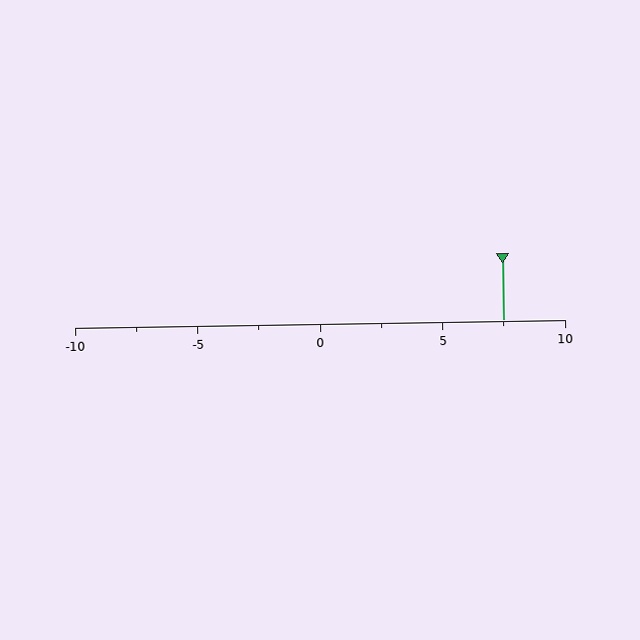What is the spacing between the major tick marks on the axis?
The major ticks are spaced 5 apart.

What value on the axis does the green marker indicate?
The marker indicates approximately 7.5.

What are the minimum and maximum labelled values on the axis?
The axis runs from -10 to 10.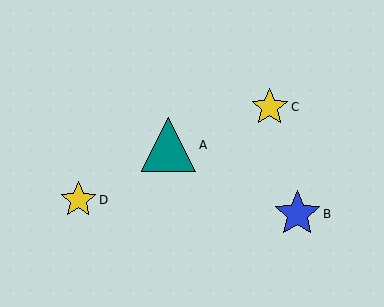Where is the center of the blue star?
The center of the blue star is at (297, 214).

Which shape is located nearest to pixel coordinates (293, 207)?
The blue star (labeled B) at (297, 214) is nearest to that location.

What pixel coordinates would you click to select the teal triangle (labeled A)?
Click at (169, 145) to select the teal triangle A.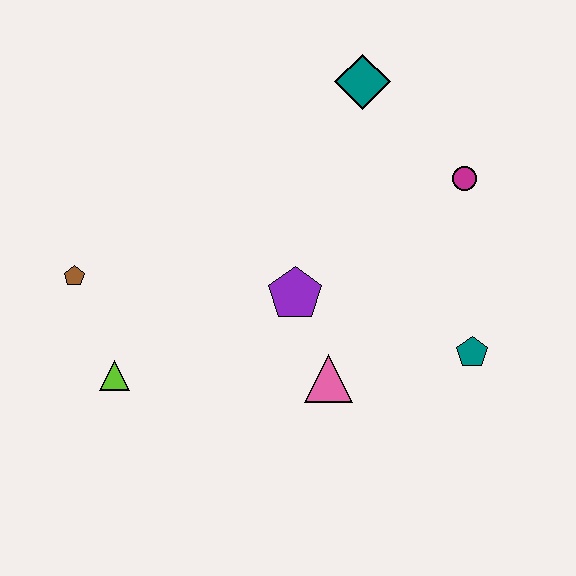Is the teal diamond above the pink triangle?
Yes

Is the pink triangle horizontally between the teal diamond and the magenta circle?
No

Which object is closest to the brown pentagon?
The lime triangle is closest to the brown pentagon.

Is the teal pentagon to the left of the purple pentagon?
No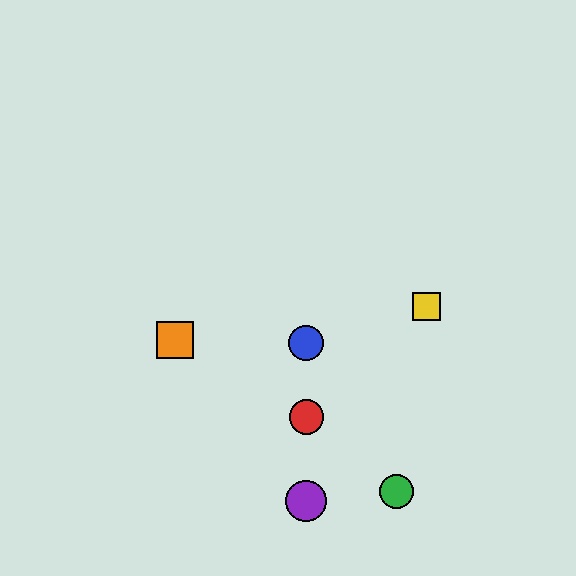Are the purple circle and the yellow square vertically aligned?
No, the purple circle is at x≈306 and the yellow square is at x≈426.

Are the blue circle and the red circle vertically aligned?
Yes, both are at x≈306.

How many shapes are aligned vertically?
3 shapes (the red circle, the blue circle, the purple circle) are aligned vertically.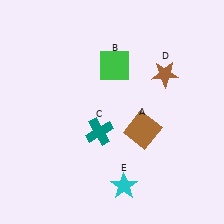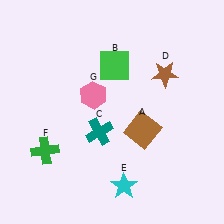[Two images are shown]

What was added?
A green cross (F), a pink hexagon (G) were added in Image 2.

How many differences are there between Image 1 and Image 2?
There are 2 differences between the two images.